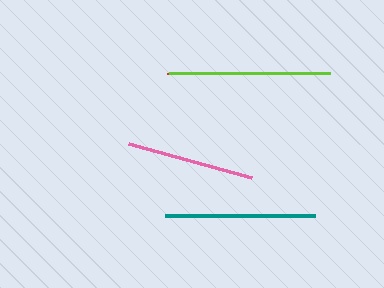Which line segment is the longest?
The lime line is the longest at approximately 161 pixels.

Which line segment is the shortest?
The pink line is the shortest at approximately 128 pixels.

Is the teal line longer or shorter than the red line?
The red line is longer than the teal line.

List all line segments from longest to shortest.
From longest to shortest: lime, red, teal, pink.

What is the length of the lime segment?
The lime segment is approximately 161 pixels long.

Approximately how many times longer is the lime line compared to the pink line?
The lime line is approximately 1.3 times the length of the pink line.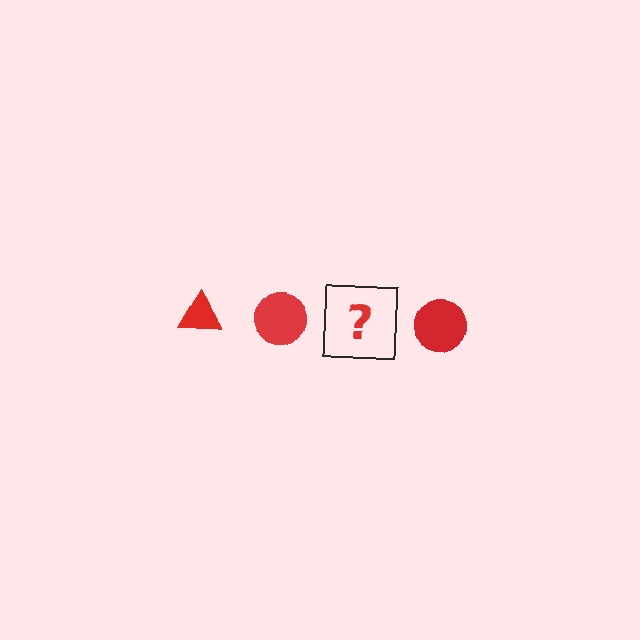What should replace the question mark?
The question mark should be replaced with a red triangle.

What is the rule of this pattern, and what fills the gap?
The rule is that the pattern cycles through triangle, circle shapes in red. The gap should be filled with a red triangle.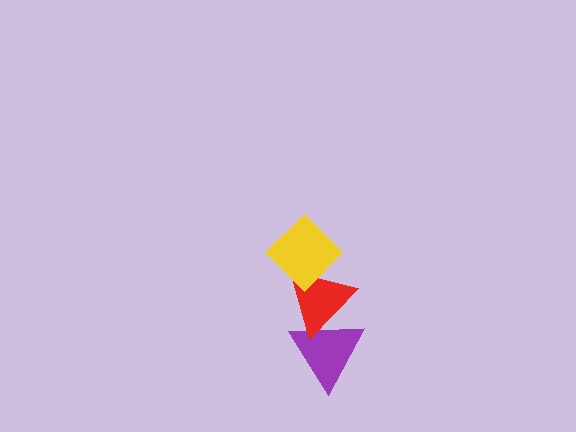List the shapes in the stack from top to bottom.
From top to bottom: the yellow diamond, the red triangle, the purple triangle.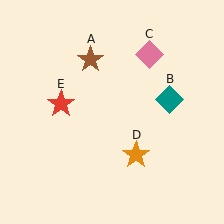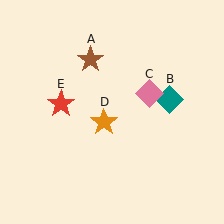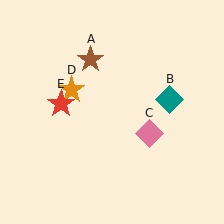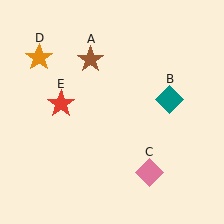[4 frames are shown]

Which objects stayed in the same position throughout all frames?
Brown star (object A) and teal diamond (object B) and red star (object E) remained stationary.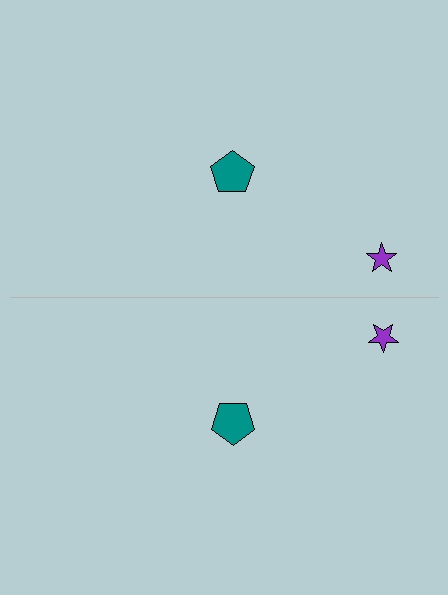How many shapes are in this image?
There are 4 shapes in this image.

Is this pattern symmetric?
Yes, this pattern has bilateral (reflection) symmetry.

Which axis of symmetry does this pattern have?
The pattern has a horizontal axis of symmetry running through the center of the image.